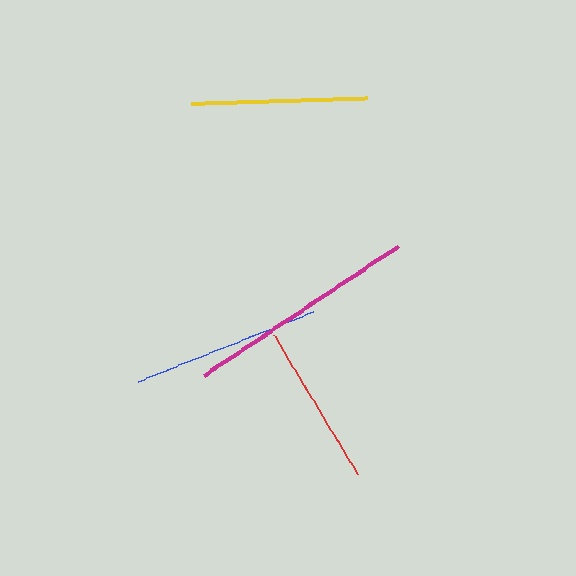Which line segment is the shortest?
The red line is the shortest at approximately 162 pixels.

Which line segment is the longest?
The magenta line is the longest at approximately 233 pixels.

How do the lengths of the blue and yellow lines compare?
The blue and yellow lines are approximately the same length.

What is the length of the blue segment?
The blue segment is approximately 188 pixels long.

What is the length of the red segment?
The red segment is approximately 162 pixels long.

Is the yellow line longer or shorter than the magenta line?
The magenta line is longer than the yellow line.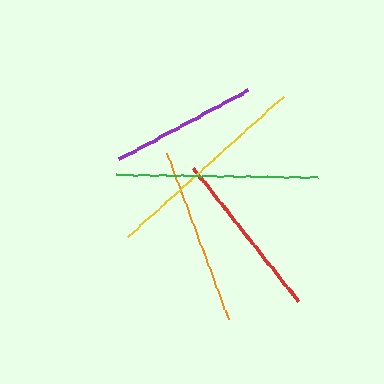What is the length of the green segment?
The green segment is approximately 201 pixels long.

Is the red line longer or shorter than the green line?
The green line is longer than the red line.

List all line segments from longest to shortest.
From longest to shortest: yellow, green, orange, red, purple.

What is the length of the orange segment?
The orange segment is approximately 178 pixels long.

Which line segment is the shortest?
The purple line is the shortest at approximately 146 pixels.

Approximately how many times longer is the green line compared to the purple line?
The green line is approximately 1.4 times the length of the purple line.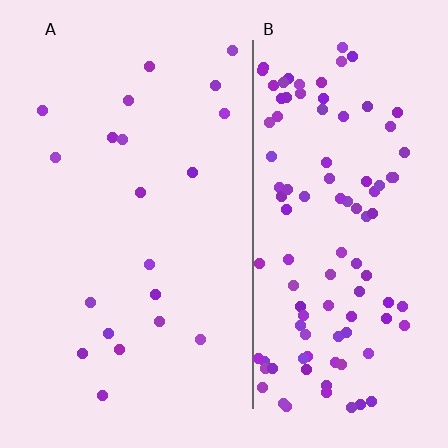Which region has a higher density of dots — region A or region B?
B (the right).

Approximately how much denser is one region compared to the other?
Approximately 5.4× — region B over region A.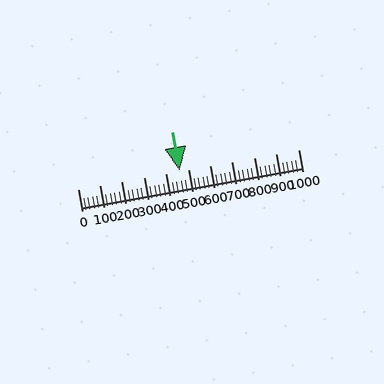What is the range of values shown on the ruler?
The ruler shows values from 0 to 1000.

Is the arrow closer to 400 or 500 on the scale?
The arrow is closer to 500.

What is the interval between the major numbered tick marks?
The major tick marks are spaced 100 units apart.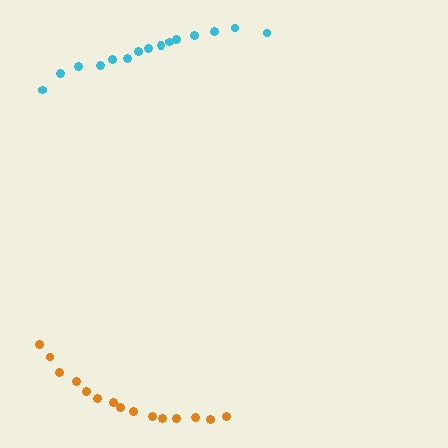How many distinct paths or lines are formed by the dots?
There are 2 distinct paths.